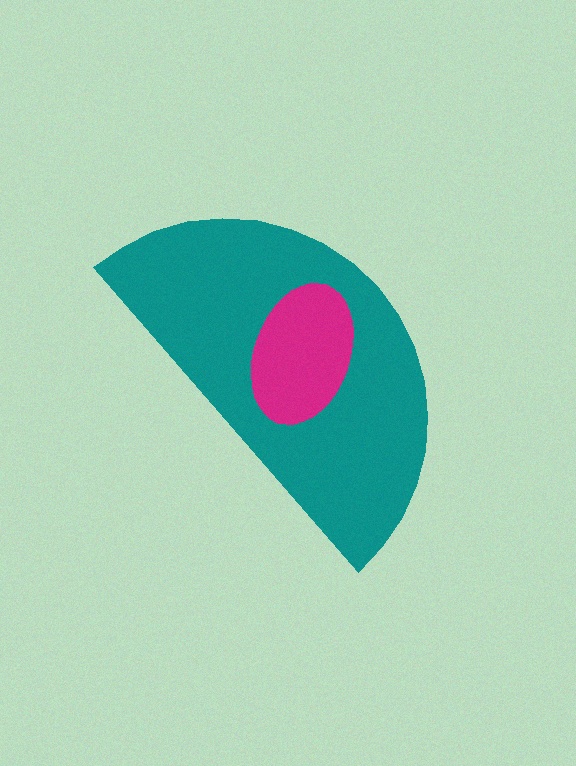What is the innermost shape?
The magenta ellipse.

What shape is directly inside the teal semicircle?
The magenta ellipse.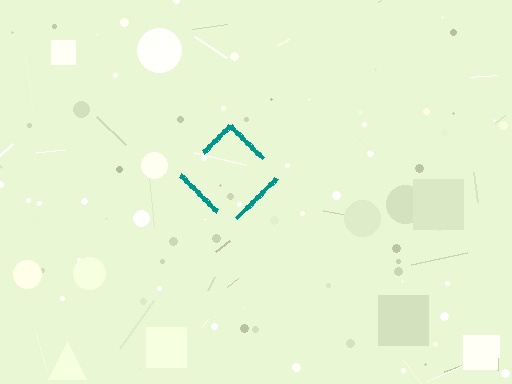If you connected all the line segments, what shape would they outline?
They would outline a diamond.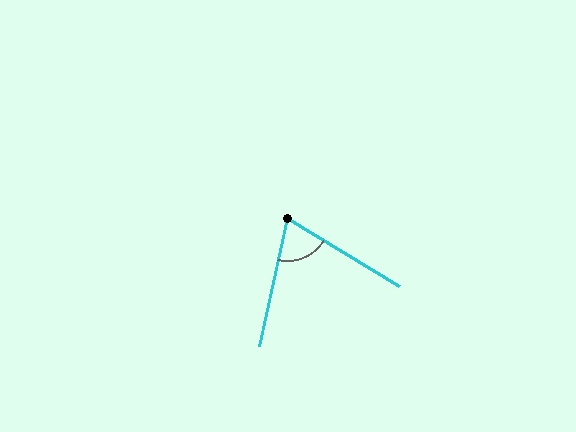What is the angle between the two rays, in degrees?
Approximately 71 degrees.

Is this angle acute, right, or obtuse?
It is acute.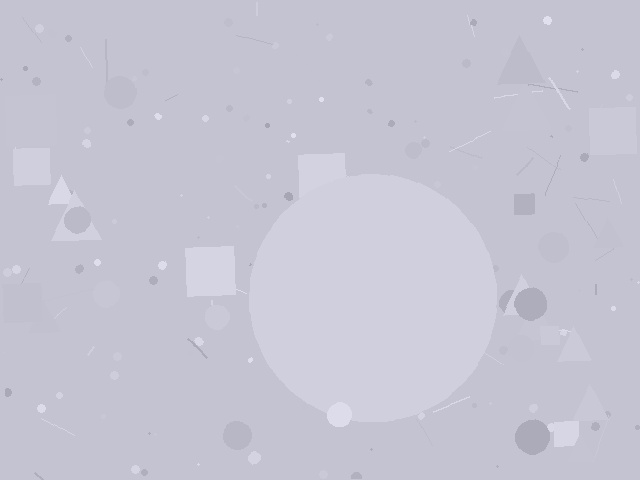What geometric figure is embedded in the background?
A circle is embedded in the background.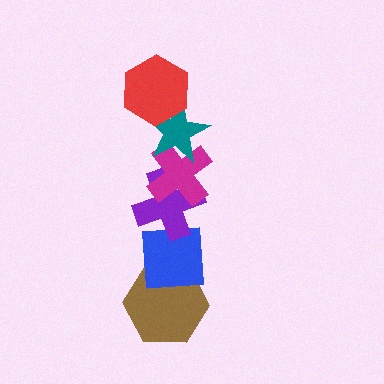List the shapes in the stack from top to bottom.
From top to bottom: the red hexagon, the teal star, the magenta cross, the purple cross, the blue square, the brown hexagon.